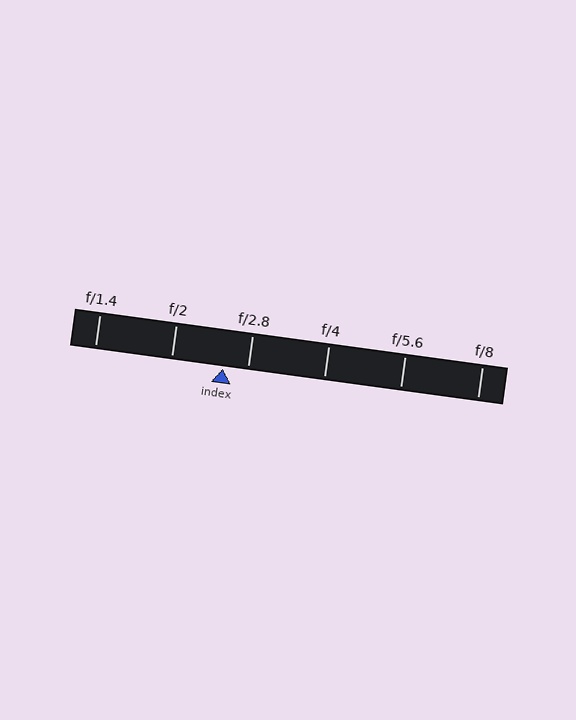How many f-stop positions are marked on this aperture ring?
There are 6 f-stop positions marked.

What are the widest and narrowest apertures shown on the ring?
The widest aperture shown is f/1.4 and the narrowest is f/8.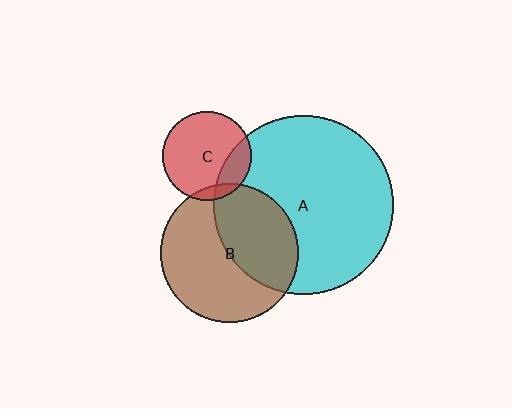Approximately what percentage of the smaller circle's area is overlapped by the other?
Approximately 45%.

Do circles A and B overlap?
Yes.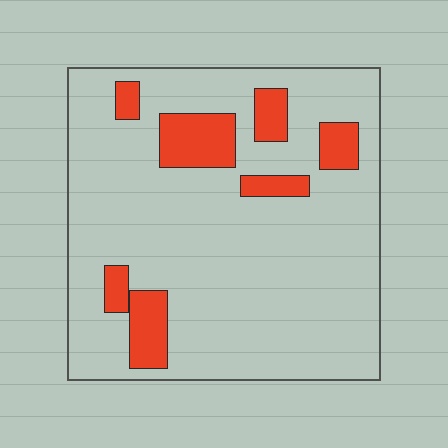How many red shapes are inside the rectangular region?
7.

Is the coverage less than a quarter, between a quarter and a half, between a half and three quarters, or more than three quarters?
Less than a quarter.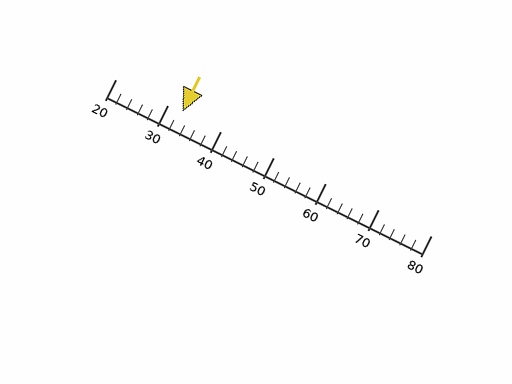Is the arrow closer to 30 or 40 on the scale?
The arrow is closer to 30.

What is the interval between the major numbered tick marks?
The major tick marks are spaced 10 units apart.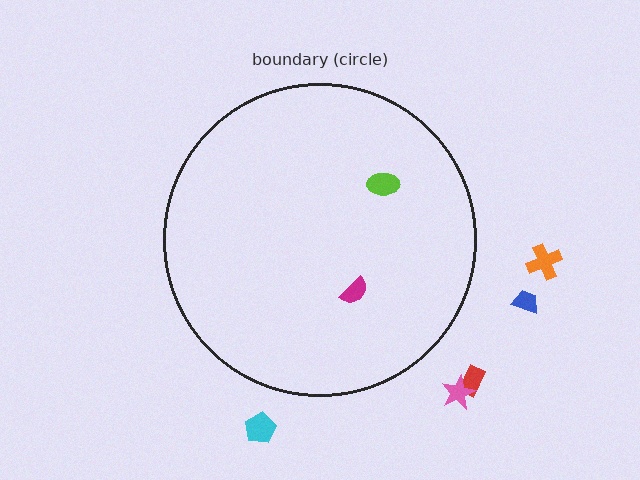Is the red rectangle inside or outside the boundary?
Outside.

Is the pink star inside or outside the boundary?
Outside.